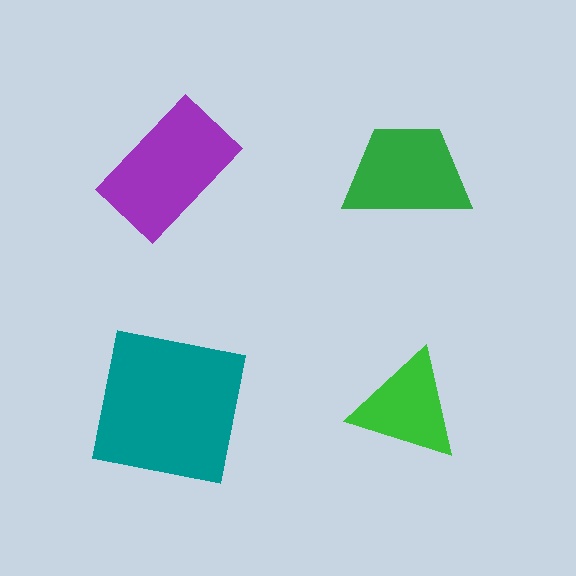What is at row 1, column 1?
A purple rectangle.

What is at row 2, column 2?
A green triangle.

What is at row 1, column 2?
A green trapezoid.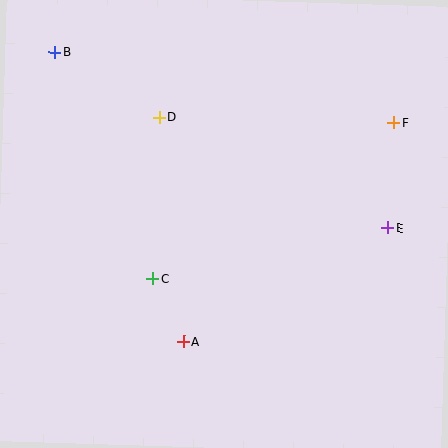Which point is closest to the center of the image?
Point C at (153, 279) is closest to the center.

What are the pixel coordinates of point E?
Point E is at (388, 228).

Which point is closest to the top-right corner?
Point F is closest to the top-right corner.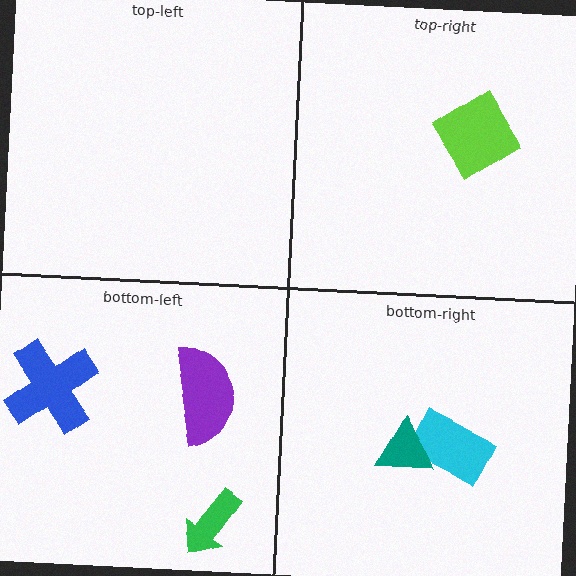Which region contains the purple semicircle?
The bottom-left region.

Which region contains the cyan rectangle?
The bottom-right region.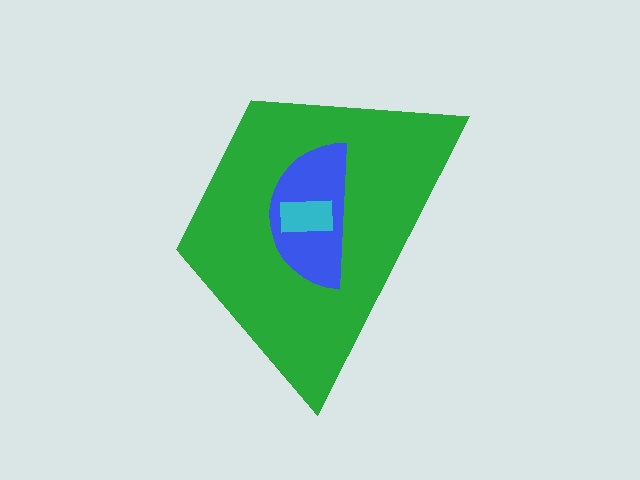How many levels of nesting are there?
3.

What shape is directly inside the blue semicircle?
The cyan rectangle.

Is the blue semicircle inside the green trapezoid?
Yes.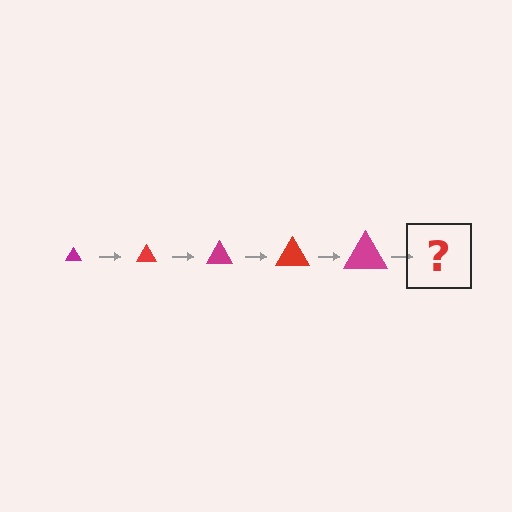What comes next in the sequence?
The next element should be a red triangle, larger than the previous one.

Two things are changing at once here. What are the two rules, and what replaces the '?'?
The two rules are that the triangle grows larger each step and the color cycles through magenta and red. The '?' should be a red triangle, larger than the previous one.